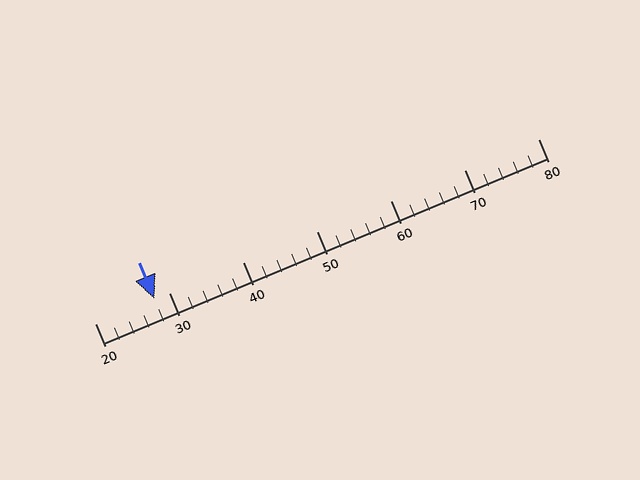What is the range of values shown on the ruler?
The ruler shows values from 20 to 80.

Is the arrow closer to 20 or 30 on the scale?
The arrow is closer to 30.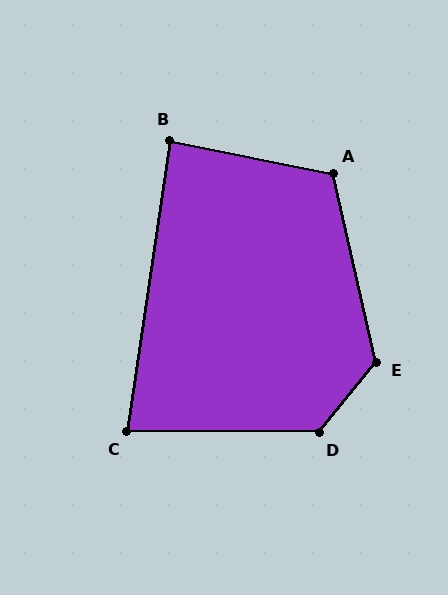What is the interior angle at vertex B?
Approximately 87 degrees (approximately right).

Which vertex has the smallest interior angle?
C, at approximately 82 degrees.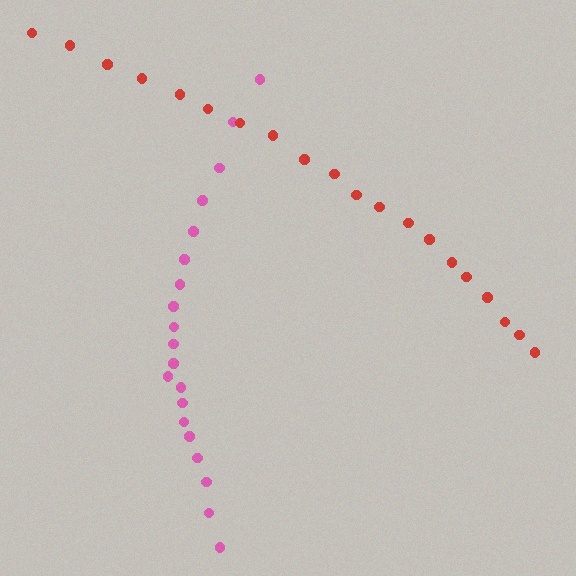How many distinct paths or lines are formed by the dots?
There are 2 distinct paths.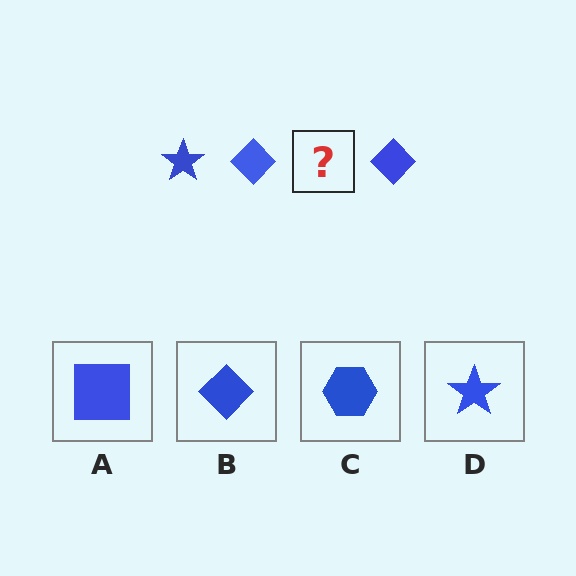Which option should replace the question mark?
Option D.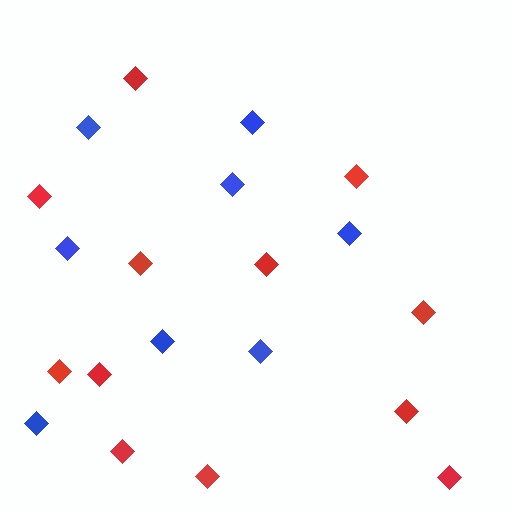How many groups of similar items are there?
There are 2 groups: one group of red diamonds (12) and one group of blue diamonds (8).